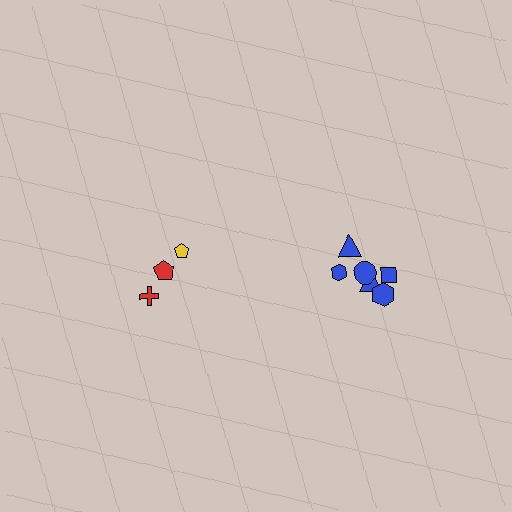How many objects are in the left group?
There are 3 objects.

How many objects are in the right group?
There are 6 objects.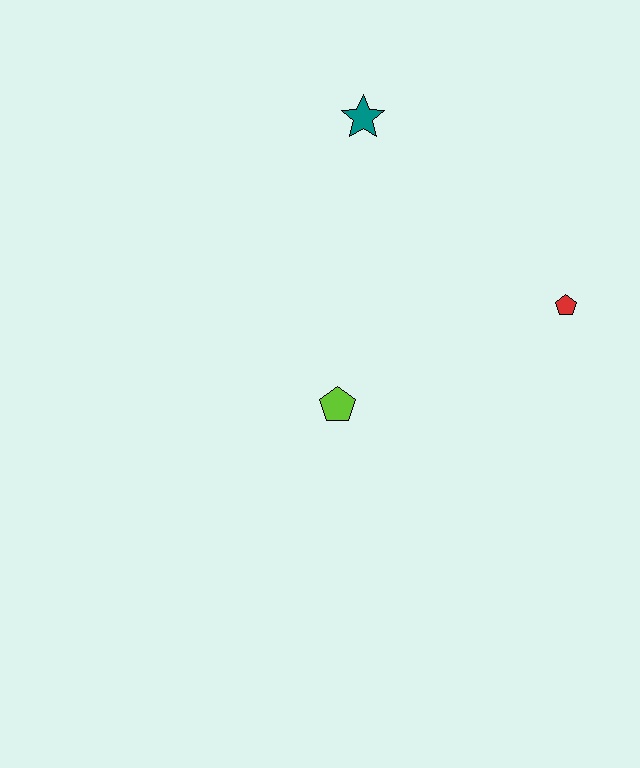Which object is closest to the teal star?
The red pentagon is closest to the teal star.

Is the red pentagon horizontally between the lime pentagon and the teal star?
No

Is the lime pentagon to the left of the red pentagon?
Yes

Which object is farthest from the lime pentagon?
The teal star is farthest from the lime pentagon.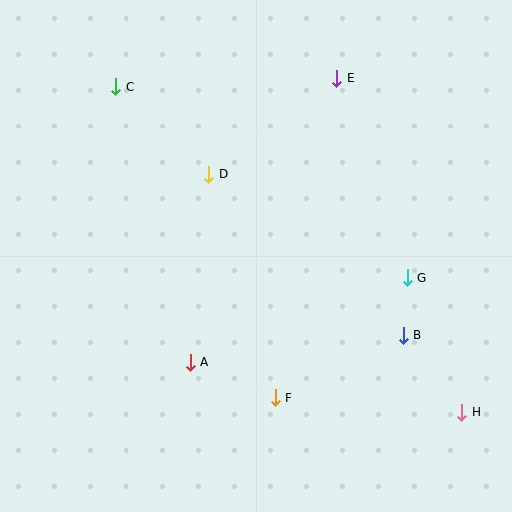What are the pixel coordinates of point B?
Point B is at (403, 335).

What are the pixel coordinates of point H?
Point H is at (462, 412).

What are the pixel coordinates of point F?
Point F is at (275, 398).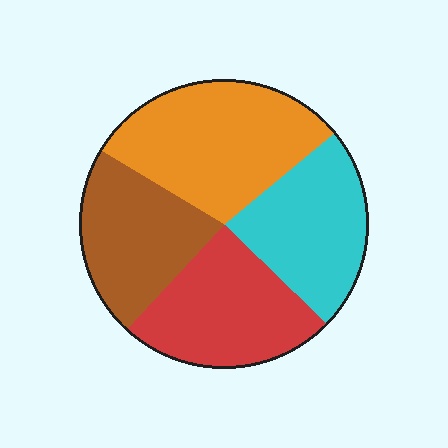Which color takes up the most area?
Orange, at roughly 30%.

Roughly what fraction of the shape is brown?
Brown takes up about one fifth (1/5) of the shape.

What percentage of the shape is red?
Red takes up about one quarter (1/4) of the shape.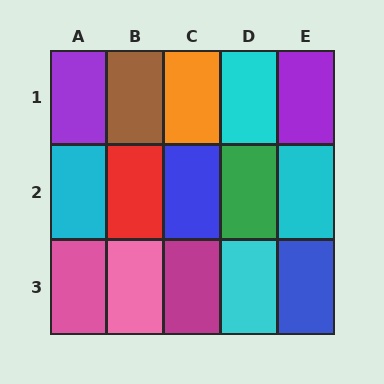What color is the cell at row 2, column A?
Cyan.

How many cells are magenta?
1 cell is magenta.